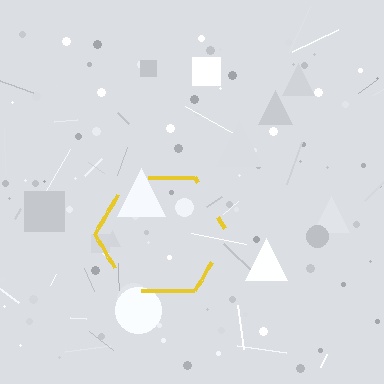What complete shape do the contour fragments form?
The contour fragments form a hexagon.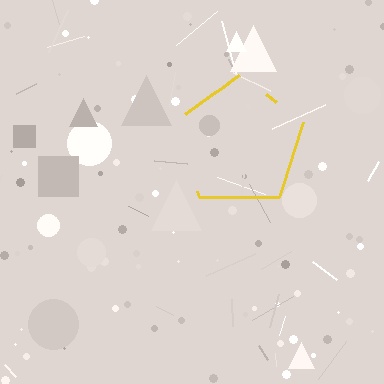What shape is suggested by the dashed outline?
The dashed outline suggests a pentagon.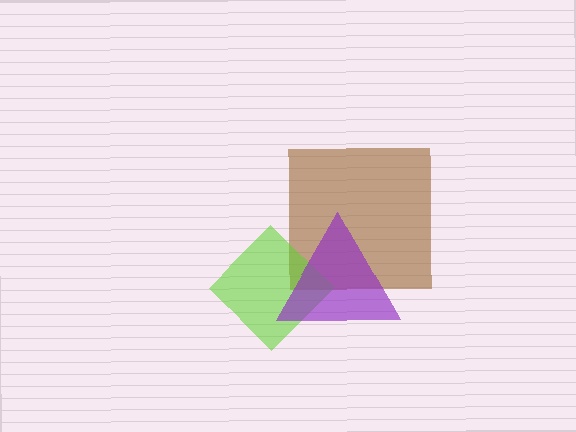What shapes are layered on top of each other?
The layered shapes are: a brown square, a lime diamond, a purple triangle.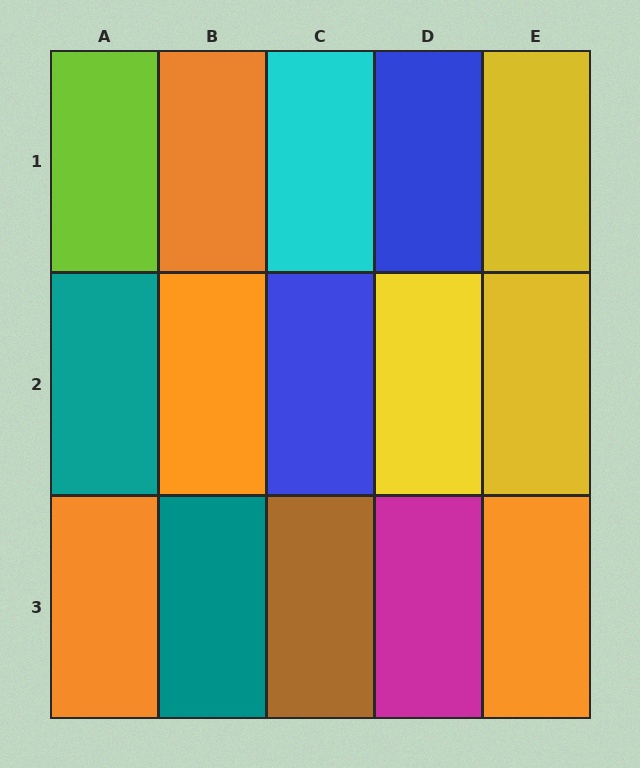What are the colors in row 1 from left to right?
Lime, orange, cyan, blue, yellow.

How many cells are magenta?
1 cell is magenta.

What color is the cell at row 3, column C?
Brown.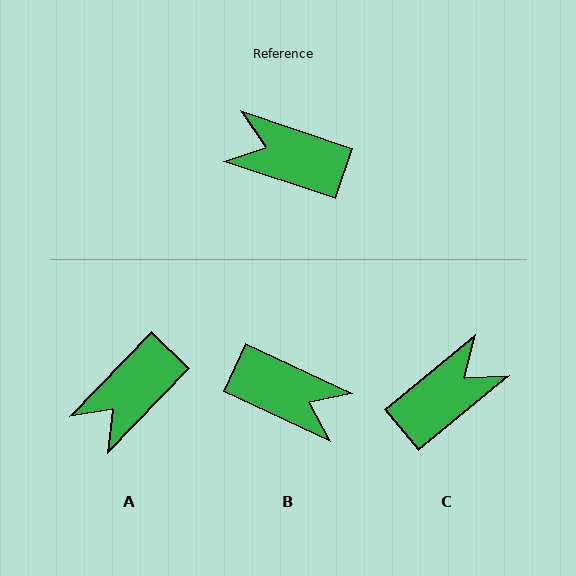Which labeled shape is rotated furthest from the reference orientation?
B, about 173 degrees away.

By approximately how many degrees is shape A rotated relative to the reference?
Approximately 65 degrees counter-clockwise.